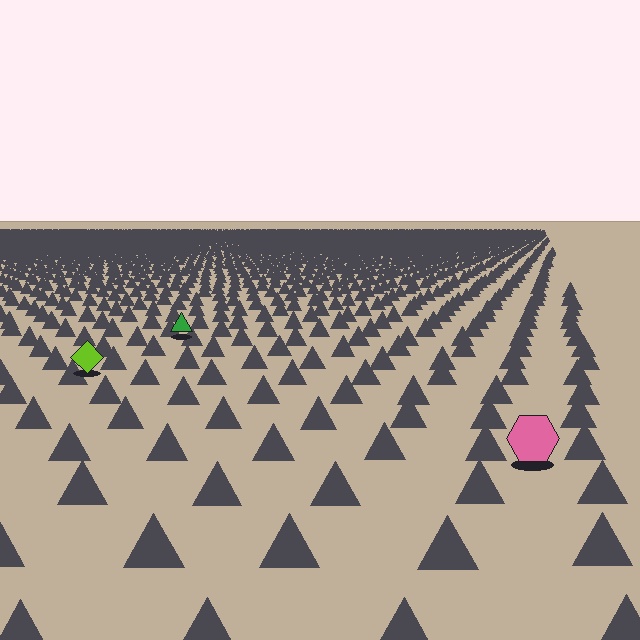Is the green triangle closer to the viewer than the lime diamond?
No. The lime diamond is closer — you can tell from the texture gradient: the ground texture is coarser near it.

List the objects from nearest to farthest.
From nearest to farthest: the pink hexagon, the lime diamond, the green triangle.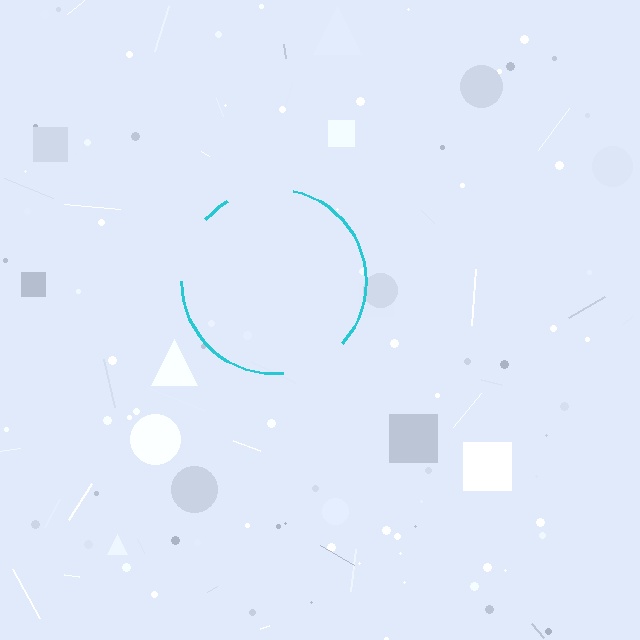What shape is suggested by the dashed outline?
The dashed outline suggests a circle.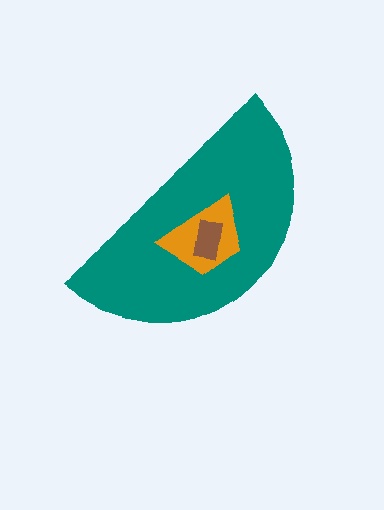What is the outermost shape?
The teal semicircle.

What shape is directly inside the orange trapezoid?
The brown rectangle.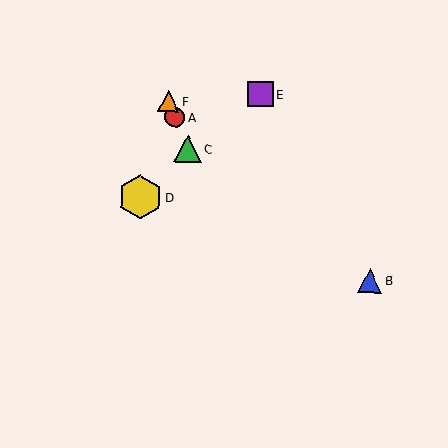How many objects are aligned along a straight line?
3 objects (A, C, F) are aligned along a straight line.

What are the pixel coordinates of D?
Object D is at (140, 197).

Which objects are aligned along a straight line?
Objects A, C, F are aligned along a straight line.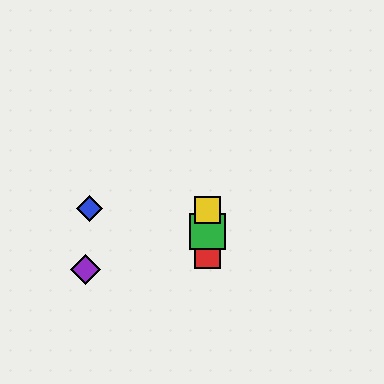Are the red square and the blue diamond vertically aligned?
No, the red square is at x≈208 and the blue diamond is at x≈89.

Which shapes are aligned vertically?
The red square, the green square, the yellow square are aligned vertically.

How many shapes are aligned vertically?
3 shapes (the red square, the green square, the yellow square) are aligned vertically.